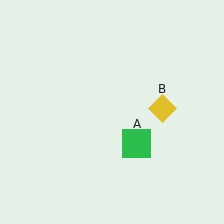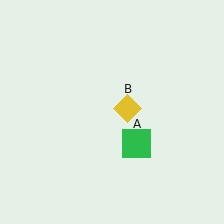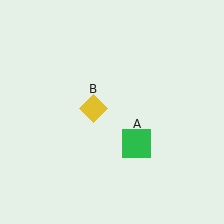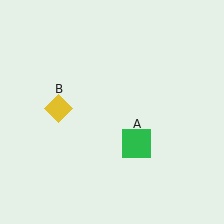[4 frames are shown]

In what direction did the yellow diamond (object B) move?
The yellow diamond (object B) moved left.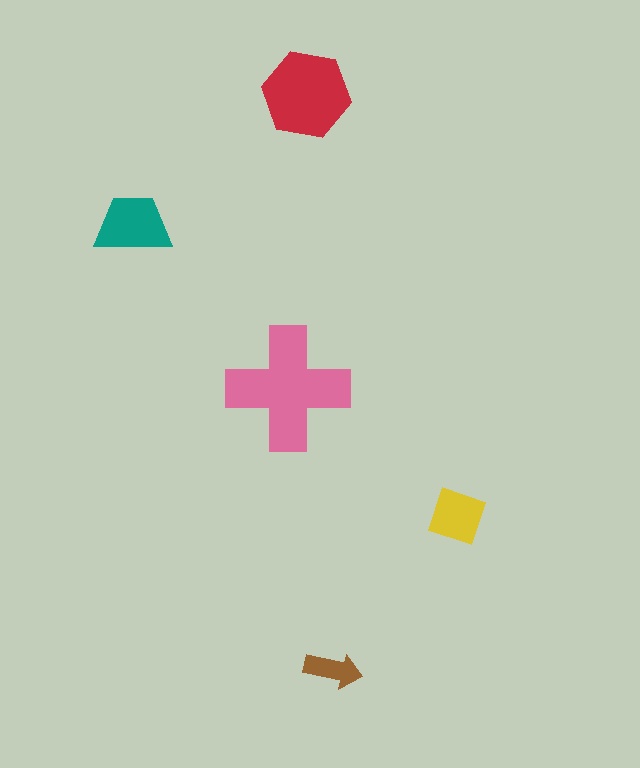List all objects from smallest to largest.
The brown arrow, the yellow square, the teal trapezoid, the red hexagon, the pink cross.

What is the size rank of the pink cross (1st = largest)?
1st.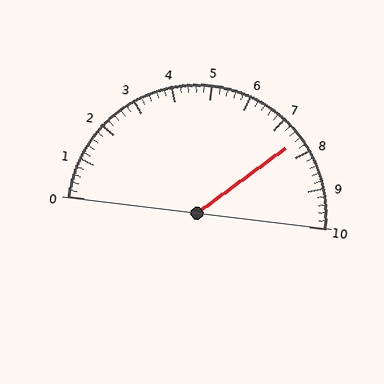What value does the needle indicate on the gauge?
The needle indicates approximately 7.6.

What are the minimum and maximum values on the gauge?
The gauge ranges from 0 to 10.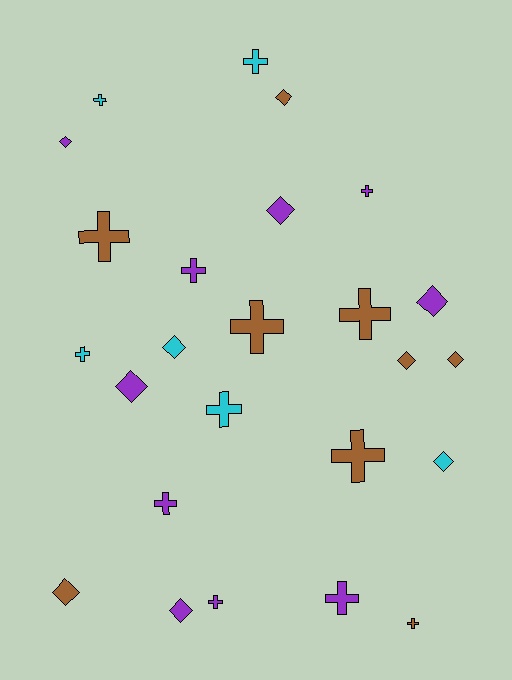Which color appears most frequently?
Purple, with 10 objects.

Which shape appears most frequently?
Cross, with 14 objects.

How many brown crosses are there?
There are 5 brown crosses.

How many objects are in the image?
There are 25 objects.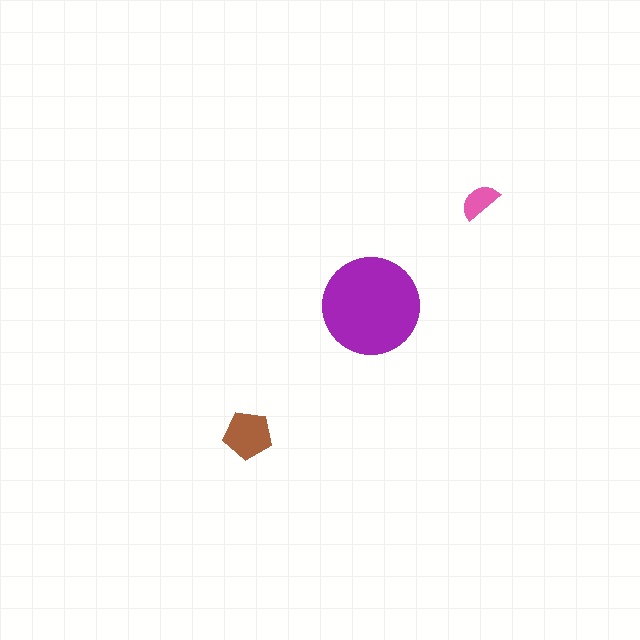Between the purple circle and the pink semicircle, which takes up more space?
The purple circle.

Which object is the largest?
The purple circle.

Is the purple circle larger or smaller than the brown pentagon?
Larger.